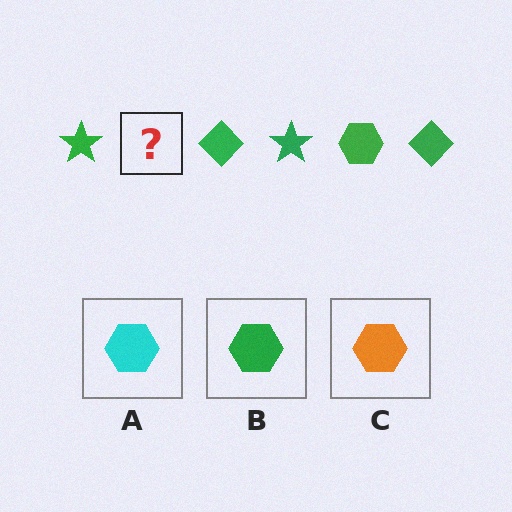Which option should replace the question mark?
Option B.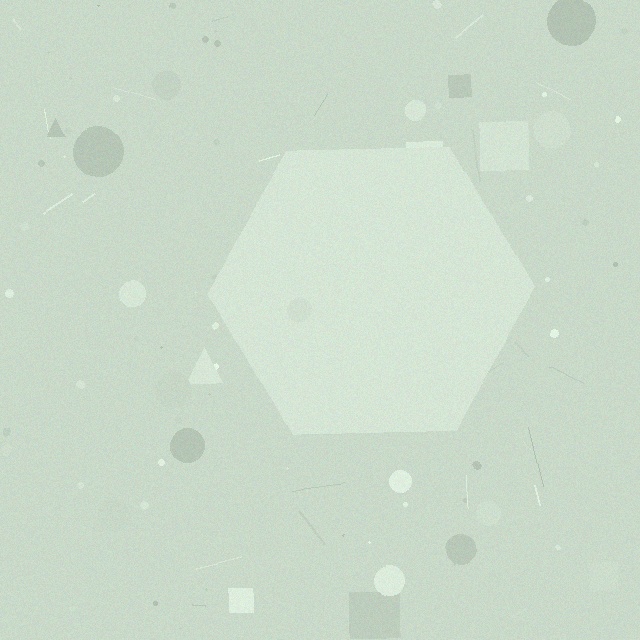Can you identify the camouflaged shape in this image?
The camouflaged shape is a hexagon.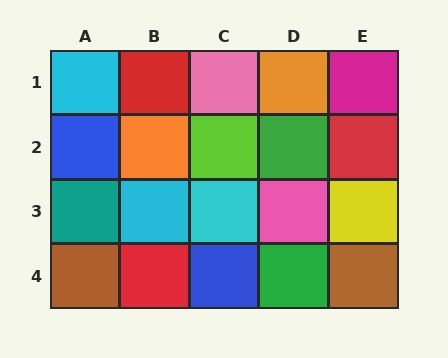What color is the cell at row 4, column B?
Red.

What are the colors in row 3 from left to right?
Teal, cyan, cyan, pink, yellow.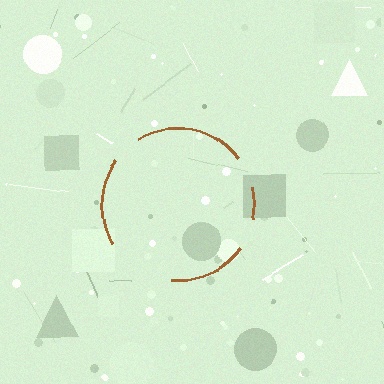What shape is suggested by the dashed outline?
The dashed outline suggests a circle.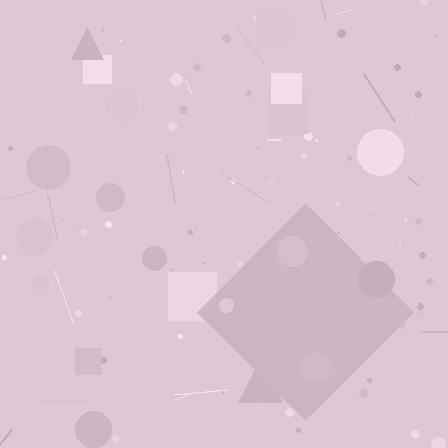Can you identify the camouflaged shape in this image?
The camouflaged shape is a diamond.